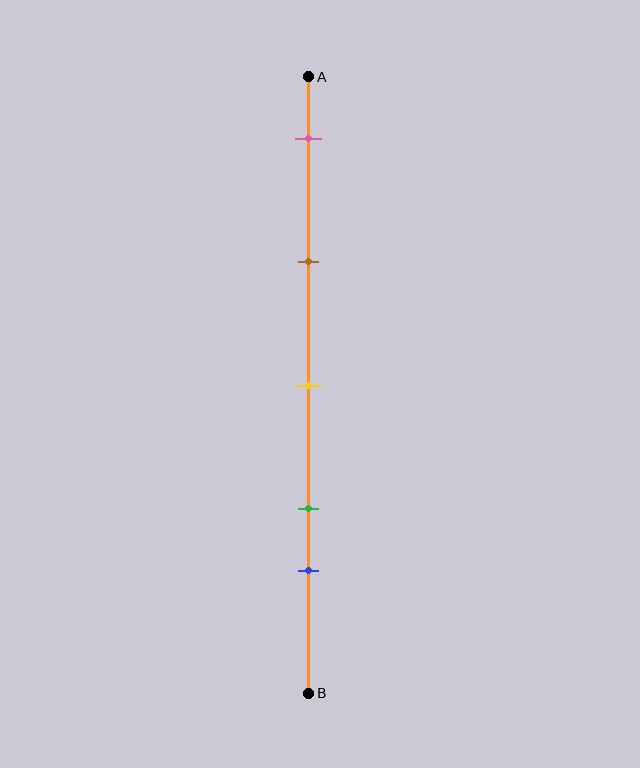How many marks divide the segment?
There are 5 marks dividing the segment.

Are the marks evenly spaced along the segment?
No, the marks are not evenly spaced.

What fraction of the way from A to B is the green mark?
The green mark is approximately 70% (0.7) of the way from A to B.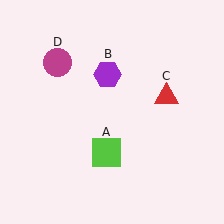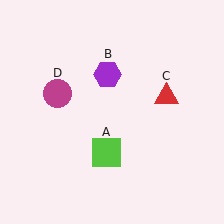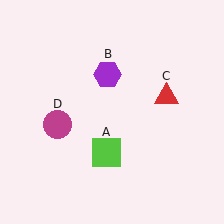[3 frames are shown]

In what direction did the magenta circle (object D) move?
The magenta circle (object D) moved down.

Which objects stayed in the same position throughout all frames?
Lime square (object A) and purple hexagon (object B) and red triangle (object C) remained stationary.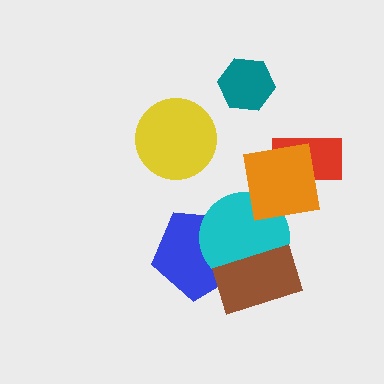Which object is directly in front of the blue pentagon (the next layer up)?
The cyan circle is directly in front of the blue pentagon.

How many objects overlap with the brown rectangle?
2 objects overlap with the brown rectangle.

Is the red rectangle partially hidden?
Yes, it is partially covered by another shape.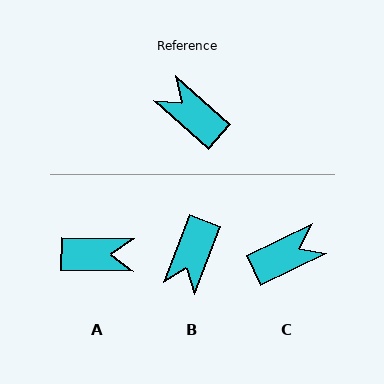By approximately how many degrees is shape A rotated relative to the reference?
Approximately 139 degrees clockwise.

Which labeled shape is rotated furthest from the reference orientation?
A, about 139 degrees away.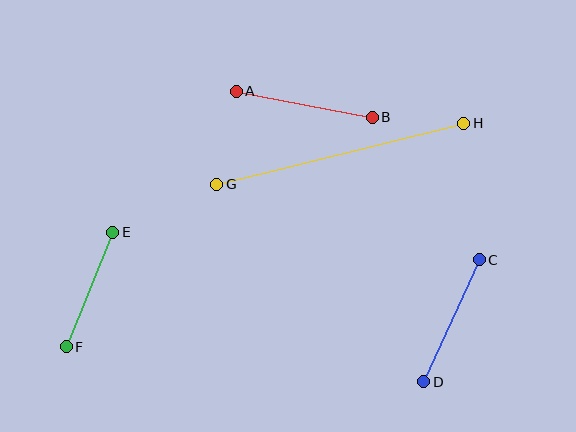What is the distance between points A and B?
The distance is approximately 139 pixels.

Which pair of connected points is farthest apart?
Points G and H are farthest apart.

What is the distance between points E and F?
The distance is approximately 124 pixels.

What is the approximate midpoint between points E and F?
The midpoint is at approximately (90, 290) pixels.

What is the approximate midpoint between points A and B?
The midpoint is at approximately (304, 104) pixels.